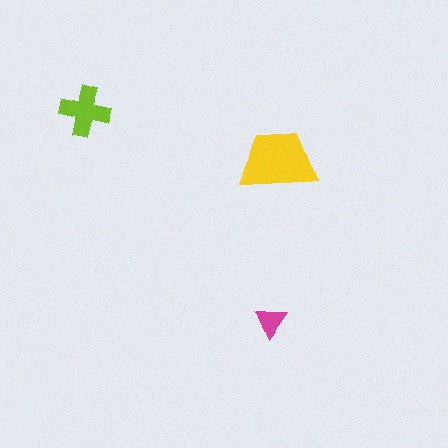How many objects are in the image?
There are 3 objects in the image.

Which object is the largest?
The yellow trapezoid.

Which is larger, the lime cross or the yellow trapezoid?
The yellow trapezoid.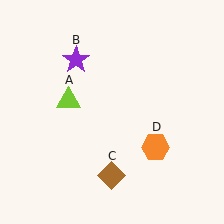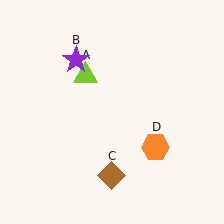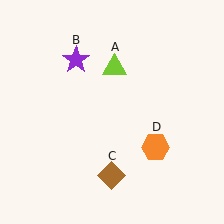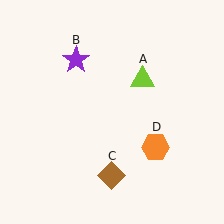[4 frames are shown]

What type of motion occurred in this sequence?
The lime triangle (object A) rotated clockwise around the center of the scene.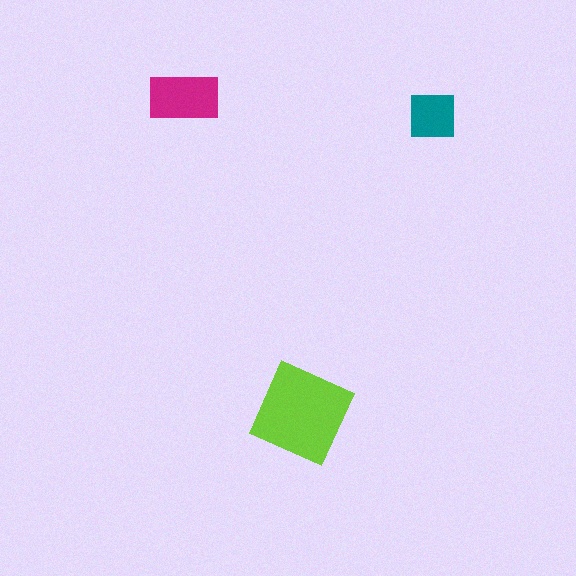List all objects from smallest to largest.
The teal square, the magenta rectangle, the lime diamond.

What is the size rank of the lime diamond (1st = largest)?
1st.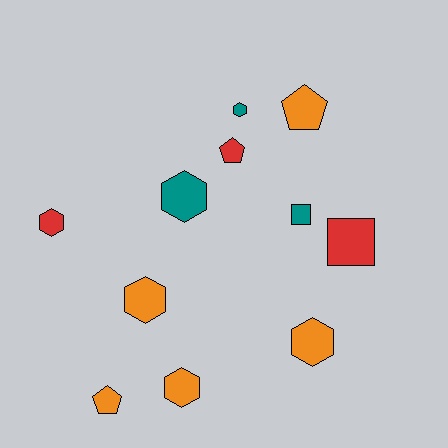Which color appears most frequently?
Orange, with 5 objects.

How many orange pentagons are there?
There are 2 orange pentagons.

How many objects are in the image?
There are 11 objects.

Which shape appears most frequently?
Hexagon, with 6 objects.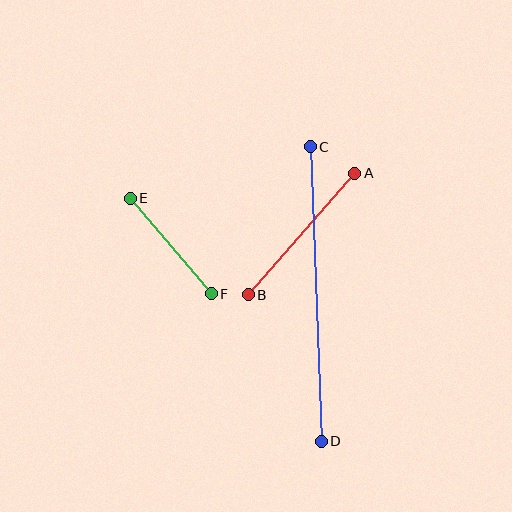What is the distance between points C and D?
The distance is approximately 295 pixels.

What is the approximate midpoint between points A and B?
The midpoint is at approximately (301, 234) pixels.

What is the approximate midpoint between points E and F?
The midpoint is at approximately (171, 246) pixels.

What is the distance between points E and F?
The distance is approximately 125 pixels.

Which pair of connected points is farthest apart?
Points C and D are farthest apart.